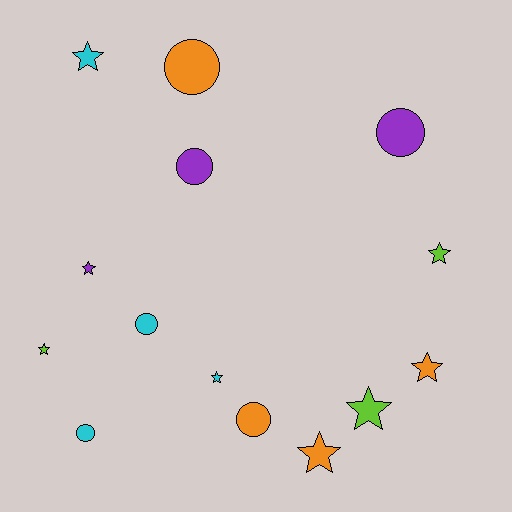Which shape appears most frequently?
Star, with 8 objects.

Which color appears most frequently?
Cyan, with 4 objects.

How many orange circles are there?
There are 2 orange circles.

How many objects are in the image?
There are 14 objects.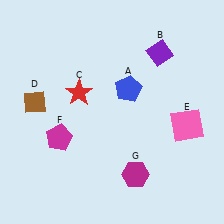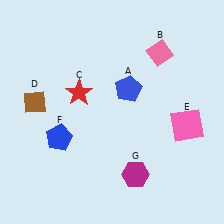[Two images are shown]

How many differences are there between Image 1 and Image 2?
There are 2 differences between the two images.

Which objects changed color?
B changed from purple to pink. F changed from magenta to blue.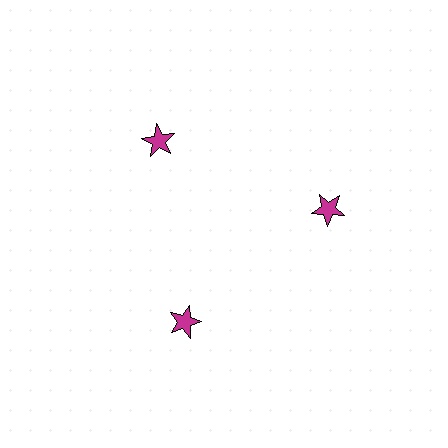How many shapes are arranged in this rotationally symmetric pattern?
There are 3 shapes, arranged in 3 groups of 1.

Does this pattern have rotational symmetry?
Yes, this pattern has 3-fold rotational symmetry. It looks the same after rotating 120 degrees around the center.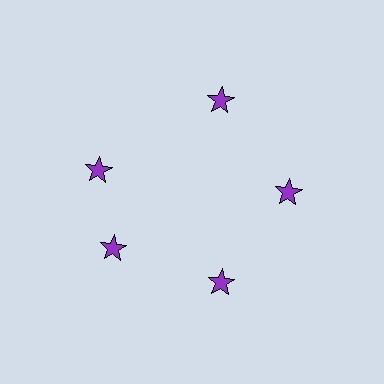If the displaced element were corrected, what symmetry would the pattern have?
It would have 5-fold rotational symmetry — the pattern would map onto itself every 72 degrees.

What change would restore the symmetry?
The symmetry would be restored by rotating it back into even spacing with its neighbors so that all 5 stars sit at equal angles and equal distance from the center.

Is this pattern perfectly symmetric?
No. The 5 purple stars are arranged in a ring, but one element near the 10 o'clock position is rotated out of alignment along the ring, breaking the 5-fold rotational symmetry.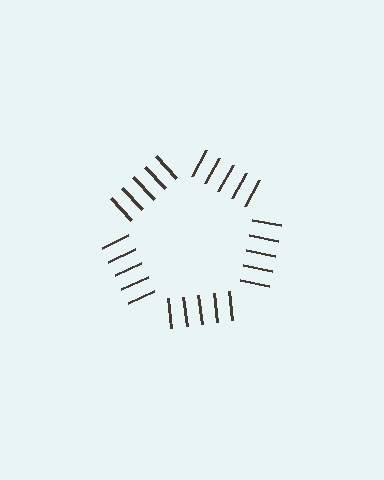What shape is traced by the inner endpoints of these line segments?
An illusory pentagon — the line segments terminate on its edges but no continuous stroke is drawn.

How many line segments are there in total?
25 — 5 along each of the 5 edges.